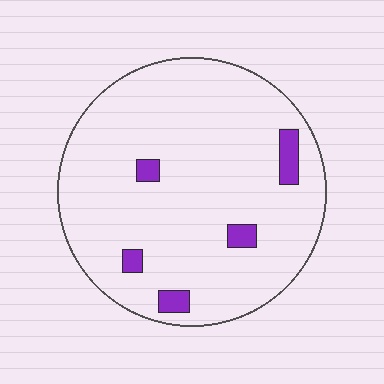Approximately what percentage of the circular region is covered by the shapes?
Approximately 5%.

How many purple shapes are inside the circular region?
5.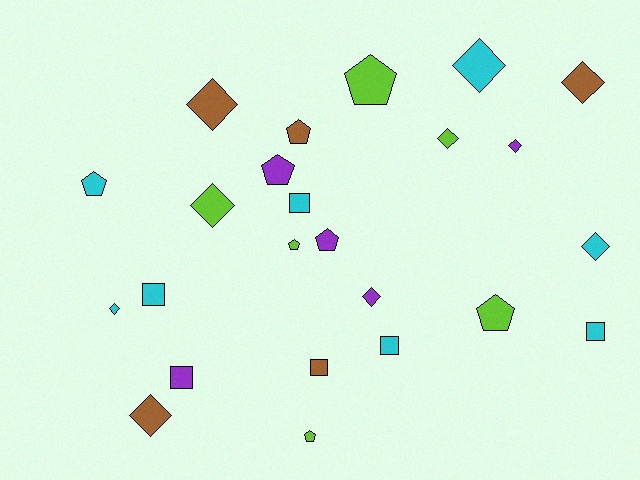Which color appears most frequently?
Cyan, with 8 objects.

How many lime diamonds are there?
There are 2 lime diamonds.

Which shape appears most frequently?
Diamond, with 10 objects.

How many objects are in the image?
There are 24 objects.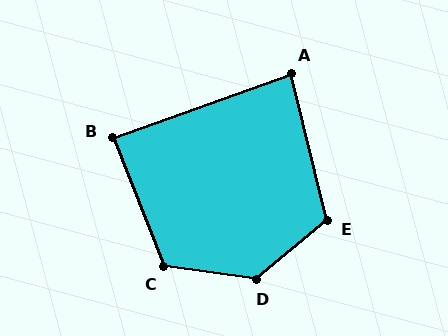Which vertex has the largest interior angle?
D, at approximately 133 degrees.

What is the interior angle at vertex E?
Approximately 116 degrees (obtuse).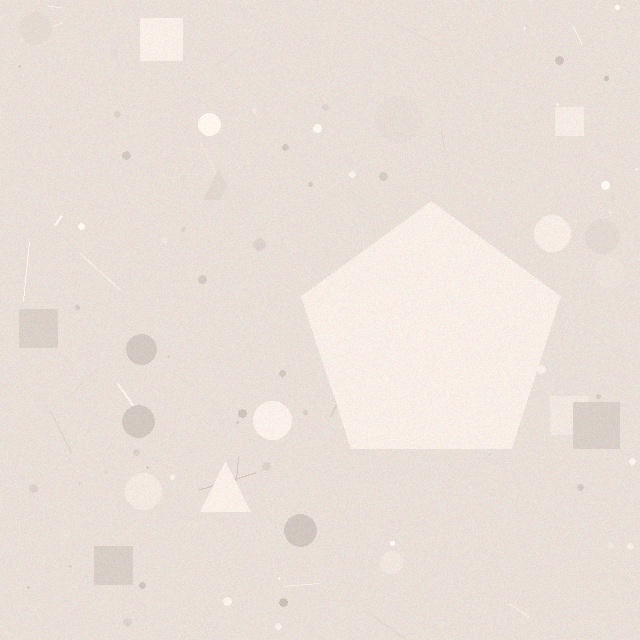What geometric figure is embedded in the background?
A pentagon is embedded in the background.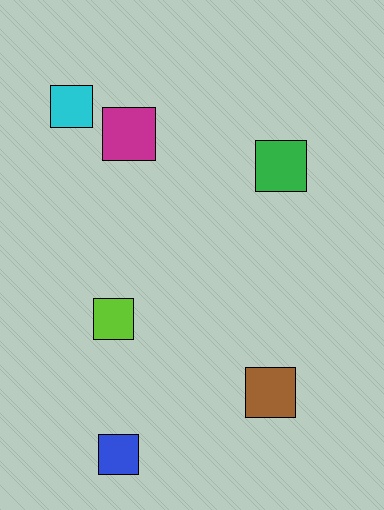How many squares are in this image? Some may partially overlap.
There are 6 squares.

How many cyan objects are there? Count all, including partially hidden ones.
There is 1 cyan object.